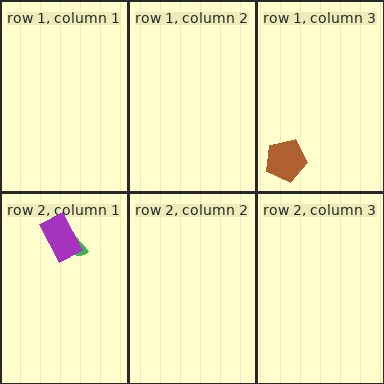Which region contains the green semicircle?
The row 2, column 1 region.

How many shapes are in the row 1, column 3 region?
1.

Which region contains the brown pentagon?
The row 1, column 3 region.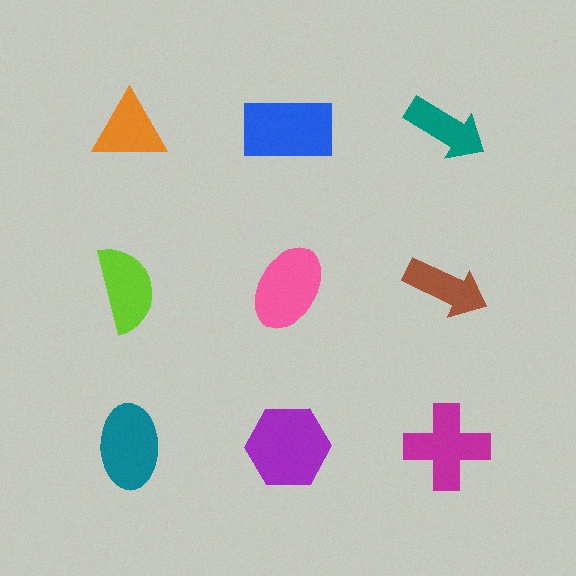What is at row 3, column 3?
A magenta cross.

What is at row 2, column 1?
A lime semicircle.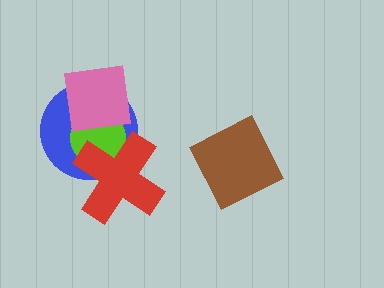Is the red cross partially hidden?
No, no other shape covers it.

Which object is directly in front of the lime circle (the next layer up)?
The red cross is directly in front of the lime circle.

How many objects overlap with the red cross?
2 objects overlap with the red cross.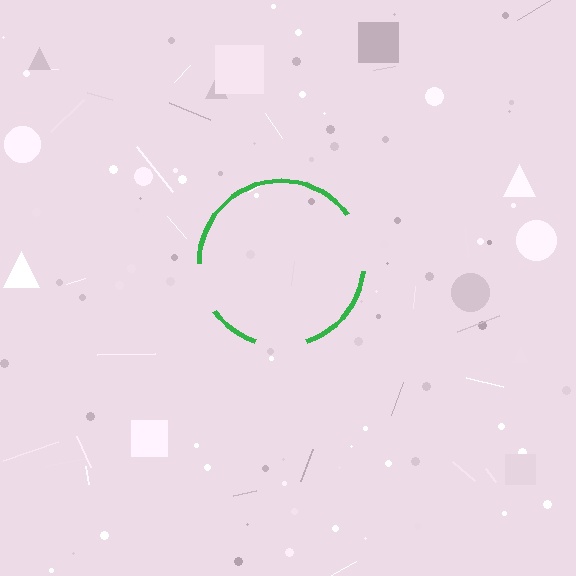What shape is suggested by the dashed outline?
The dashed outline suggests a circle.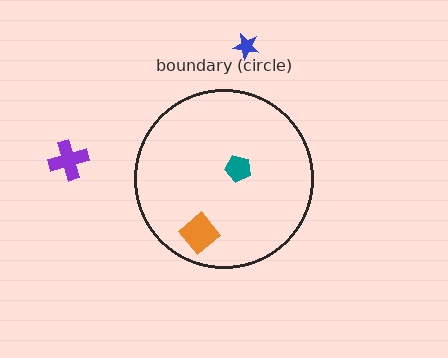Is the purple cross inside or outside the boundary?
Outside.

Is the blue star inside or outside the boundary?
Outside.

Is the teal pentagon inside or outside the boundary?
Inside.